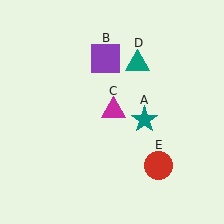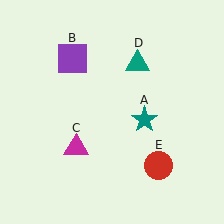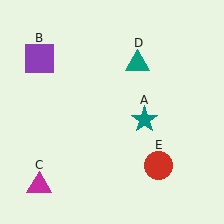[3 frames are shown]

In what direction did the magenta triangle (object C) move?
The magenta triangle (object C) moved down and to the left.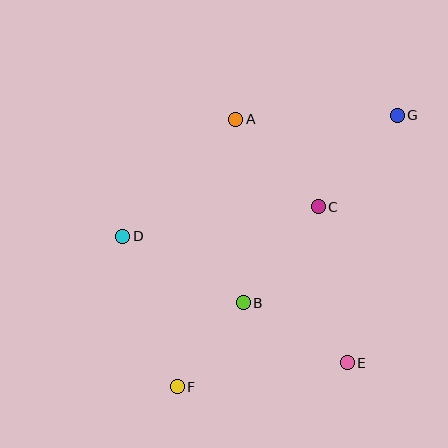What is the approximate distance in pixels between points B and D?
The distance between B and D is approximately 138 pixels.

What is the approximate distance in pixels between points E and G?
The distance between E and G is approximately 253 pixels.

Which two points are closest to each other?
Points B and F are closest to each other.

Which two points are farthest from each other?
Points F and G are farthest from each other.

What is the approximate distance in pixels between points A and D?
The distance between A and D is approximately 163 pixels.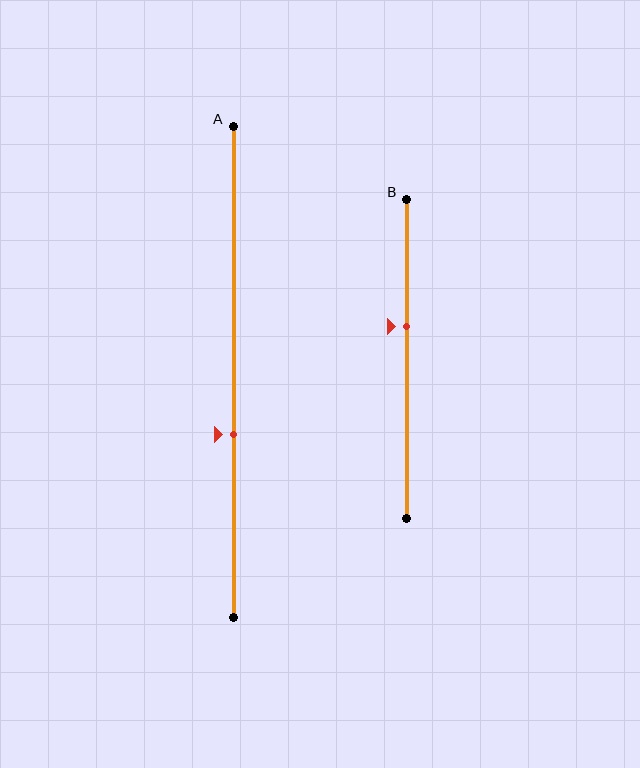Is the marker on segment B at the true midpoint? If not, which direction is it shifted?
No, the marker on segment B is shifted upward by about 10% of the segment length.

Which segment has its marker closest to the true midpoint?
Segment B has its marker closest to the true midpoint.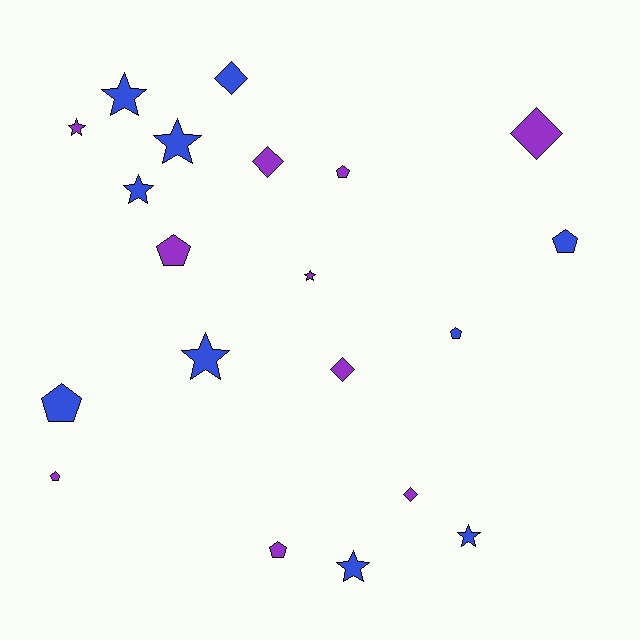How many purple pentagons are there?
There are 4 purple pentagons.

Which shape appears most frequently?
Star, with 8 objects.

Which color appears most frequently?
Purple, with 10 objects.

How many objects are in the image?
There are 20 objects.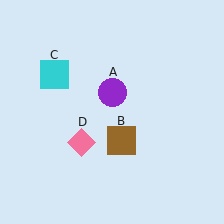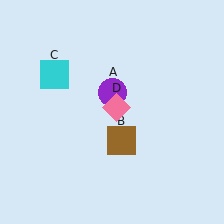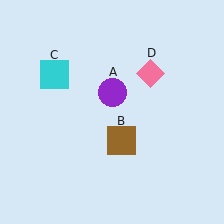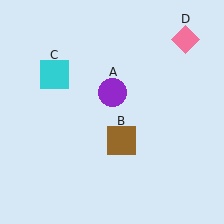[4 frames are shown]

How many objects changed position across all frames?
1 object changed position: pink diamond (object D).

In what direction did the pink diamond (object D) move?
The pink diamond (object D) moved up and to the right.